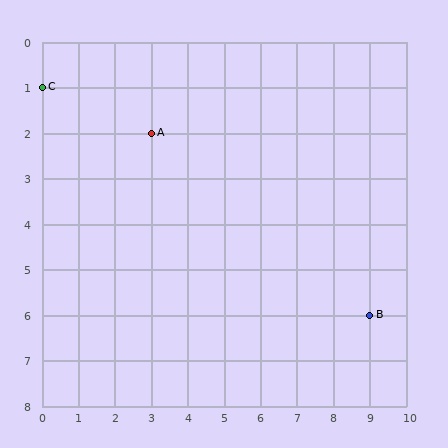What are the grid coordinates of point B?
Point B is at grid coordinates (9, 6).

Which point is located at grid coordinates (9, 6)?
Point B is at (9, 6).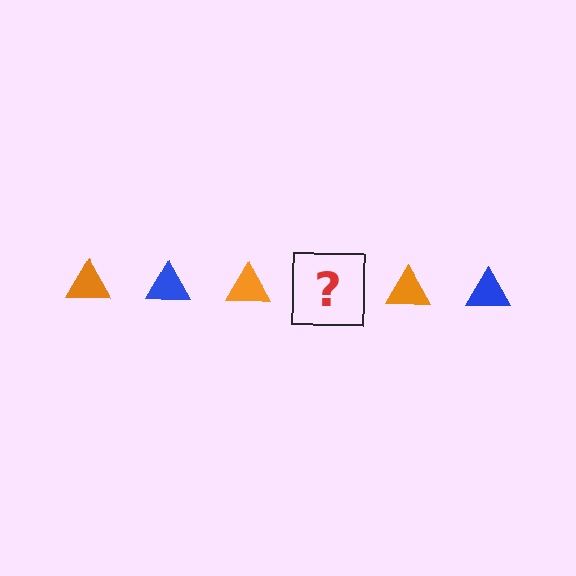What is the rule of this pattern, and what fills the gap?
The rule is that the pattern cycles through orange, blue triangles. The gap should be filled with a blue triangle.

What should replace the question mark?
The question mark should be replaced with a blue triangle.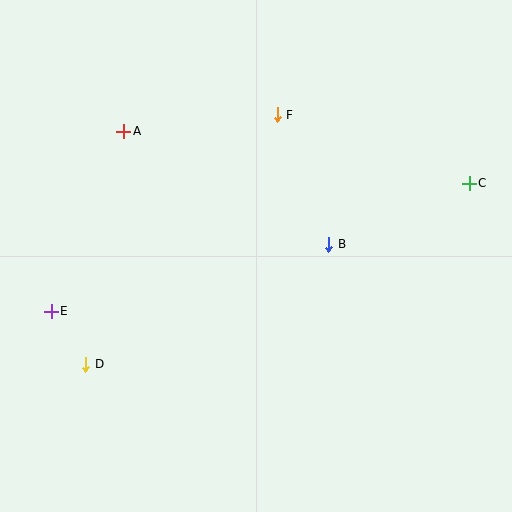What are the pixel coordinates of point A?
Point A is at (124, 131).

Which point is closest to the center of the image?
Point B at (329, 245) is closest to the center.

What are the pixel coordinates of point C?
Point C is at (469, 183).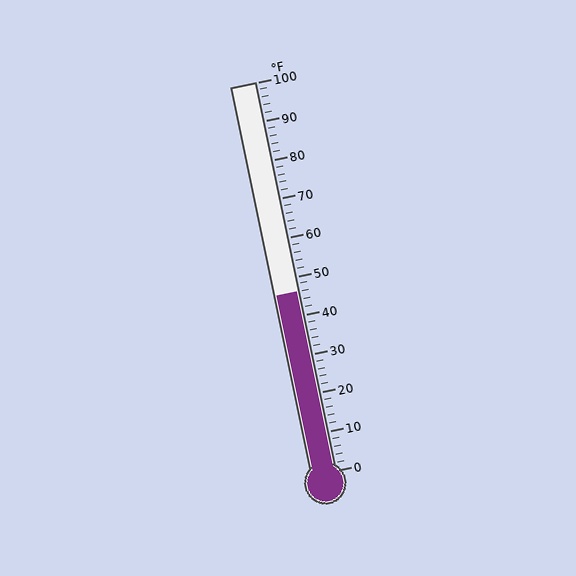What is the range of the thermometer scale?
The thermometer scale ranges from 0°F to 100°F.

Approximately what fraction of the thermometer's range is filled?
The thermometer is filled to approximately 45% of its range.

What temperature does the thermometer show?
The thermometer shows approximately 46°F.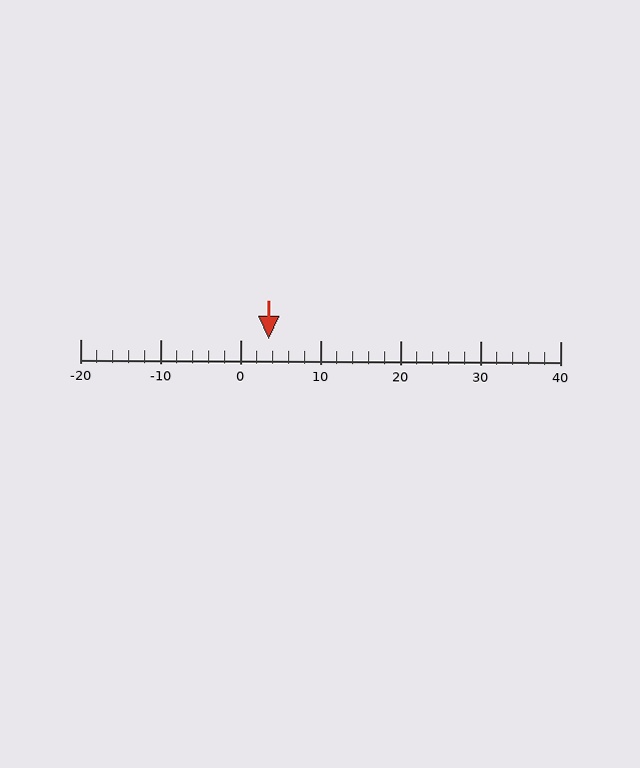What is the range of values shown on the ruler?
The ruler shows values from -20 to 40.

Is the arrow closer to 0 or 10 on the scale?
The arrow is closer to 0.